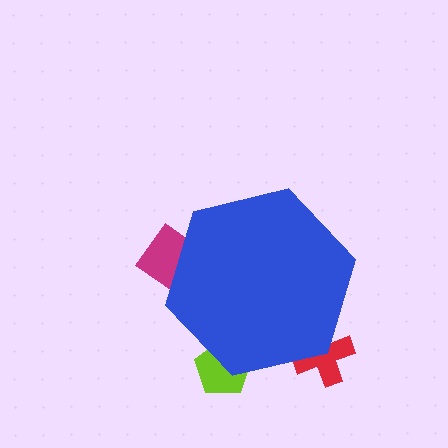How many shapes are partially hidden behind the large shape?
3 shapes are partially hidden.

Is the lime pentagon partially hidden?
Yes, the lime pentagon is partially hidden behind the blue hexagon.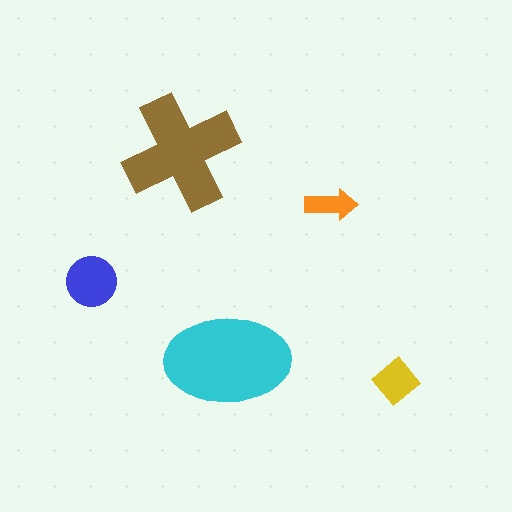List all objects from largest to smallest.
The cyan ellipse, the brown cross, the blue circle, the yellow diamond, the orange arrow.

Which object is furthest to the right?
The yellow diamond is rightmost.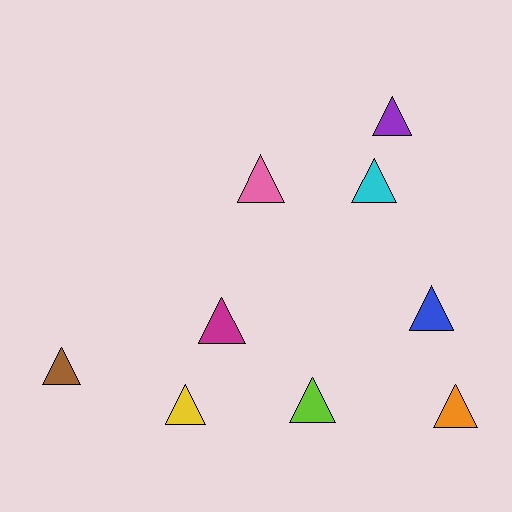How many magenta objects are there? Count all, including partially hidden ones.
There is 1 magenta object.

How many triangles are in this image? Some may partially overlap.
There are 9 triangles.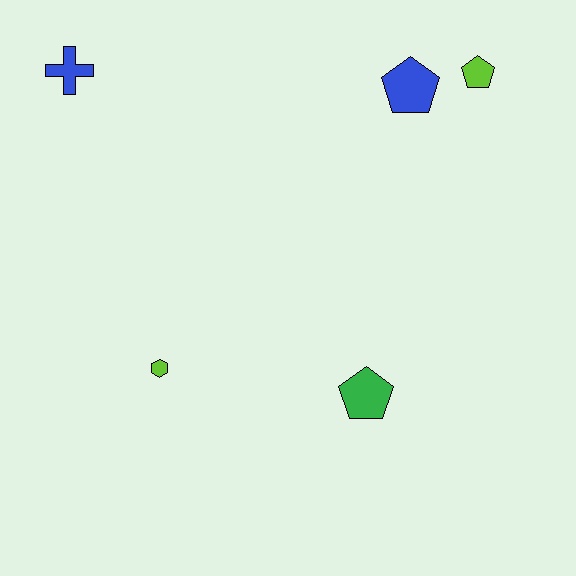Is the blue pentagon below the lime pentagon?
Yes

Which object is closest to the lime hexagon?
The green pentagon is closest to the lime hexagon.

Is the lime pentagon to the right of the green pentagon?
Yes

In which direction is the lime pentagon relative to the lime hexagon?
The lime pentagon is to the right of the lime hexagon.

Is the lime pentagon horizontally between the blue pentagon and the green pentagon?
No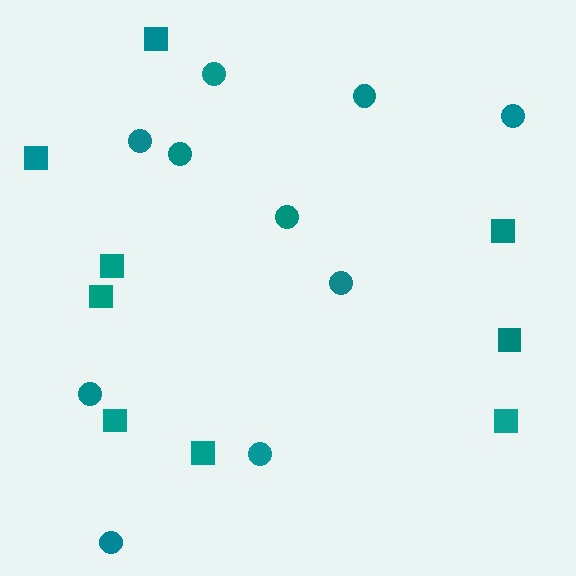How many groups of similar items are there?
There are 2 groups: one group of circles (10) and one group of squares (9).